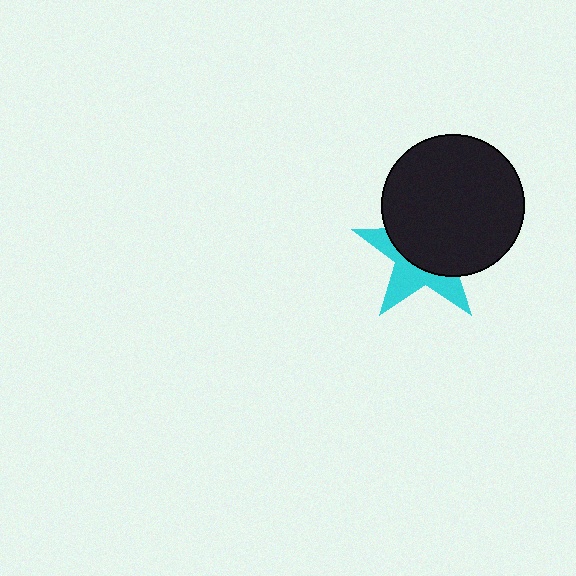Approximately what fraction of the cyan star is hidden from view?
Roughly 60% of the cyan star is hidden behind the black circle.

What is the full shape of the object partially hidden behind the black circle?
The partially hidden object is a cyan star.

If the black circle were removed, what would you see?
You would see the complete cyan star.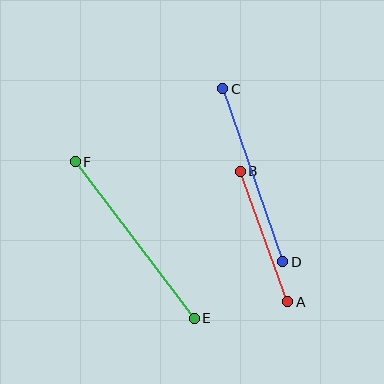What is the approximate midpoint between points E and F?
The midpoint is at approximately (135, 240) pixels.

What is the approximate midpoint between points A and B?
The midpoint is at approximately (264, 237) pixels.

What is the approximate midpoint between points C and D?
The midpoint is at approximately (253, 175) pixels.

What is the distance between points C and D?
The distance is approximately 183 pixels.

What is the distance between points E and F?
The distance is approximately 196 pixels.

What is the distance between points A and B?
The distance is approximately 139 pixels.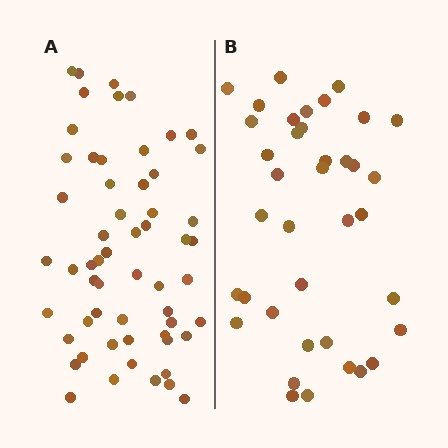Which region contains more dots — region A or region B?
Region A (the left region) has more dots.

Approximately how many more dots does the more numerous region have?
Region A has approximately 20 more dots than region B.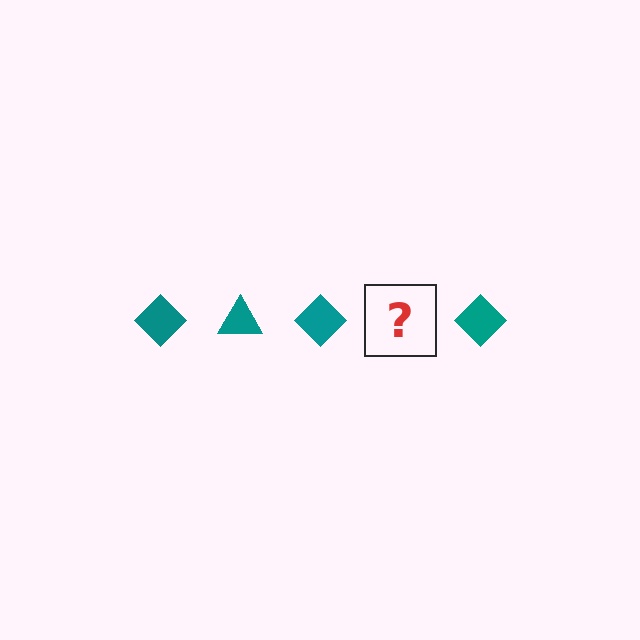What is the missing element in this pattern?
The missing element is a teal triangle.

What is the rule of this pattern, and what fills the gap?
The rule is that the pattern cycles through diamond, triangle shapes in teal. The gap should be filled with a teal triangle.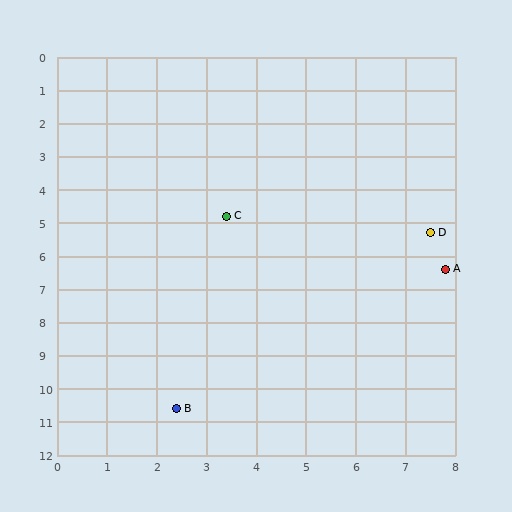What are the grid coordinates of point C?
Point C is at approximately (3.4, 4.8).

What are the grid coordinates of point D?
Point D is at approximately (7.5, 5.3).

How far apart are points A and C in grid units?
Points A and C are about 4.7 grid units apart.